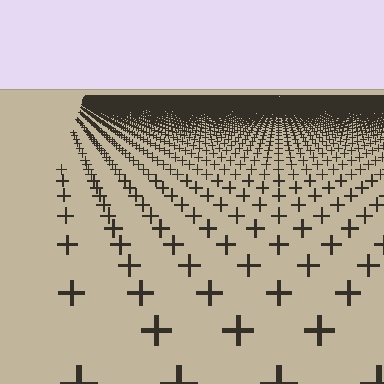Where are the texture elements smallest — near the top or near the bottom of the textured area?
Near the top.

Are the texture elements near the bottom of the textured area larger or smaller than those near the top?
Larger. Near the bottom, elements are closer to the viewer and appear at a bigger on-screen size.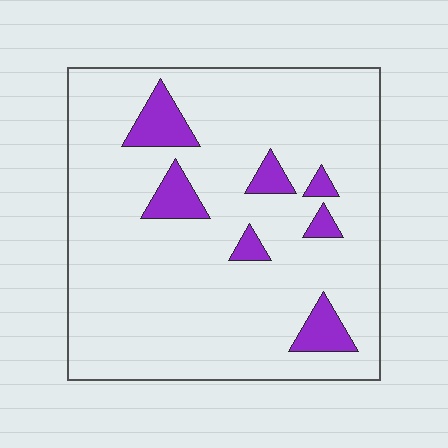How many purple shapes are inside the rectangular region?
7.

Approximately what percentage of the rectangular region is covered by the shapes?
Approximately 10%.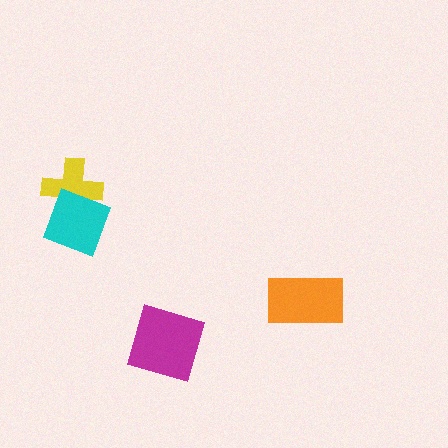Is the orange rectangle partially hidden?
No, no other shape covers it.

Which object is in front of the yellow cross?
The cyan diamond is in front of the yellow cross.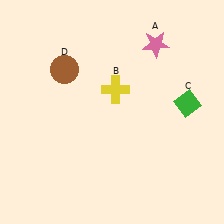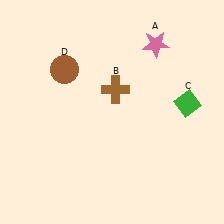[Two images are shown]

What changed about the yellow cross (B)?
In Image 1, B is yellow. In Image 2, it changed to brown.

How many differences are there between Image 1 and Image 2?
There is 1 difference between the two images.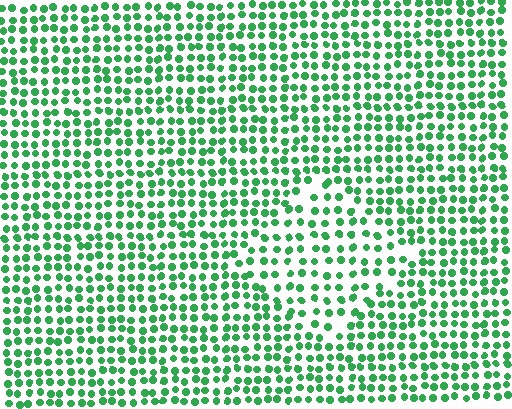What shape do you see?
I see a diamond.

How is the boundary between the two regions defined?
The boundary is defined by a change in element density (approximately 1.5x ratio). All elements are the same color, size, and shape.